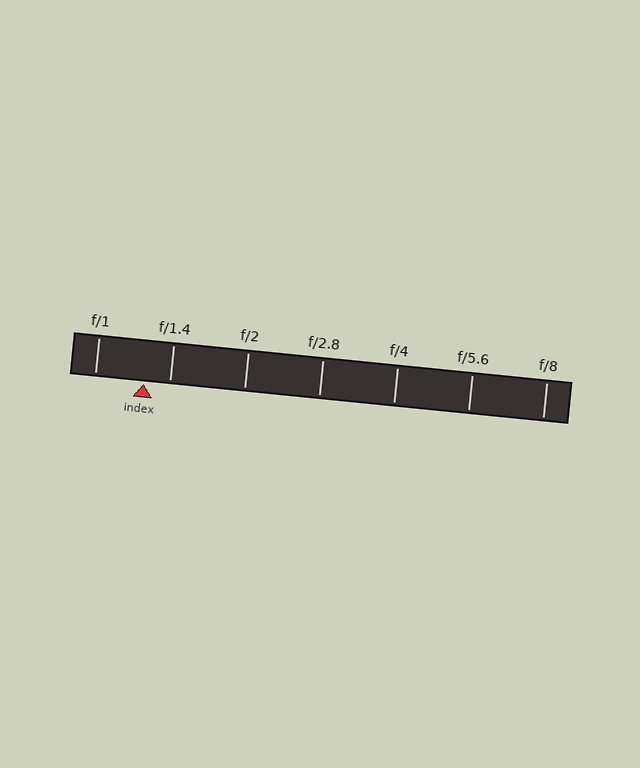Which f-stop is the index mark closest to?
The index mark is closest to f/1.4.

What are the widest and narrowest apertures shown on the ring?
The widest aperture shown is f/1 and the narrowest is f/8.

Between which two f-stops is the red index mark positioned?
The index mark is between f/1 and f/1.4.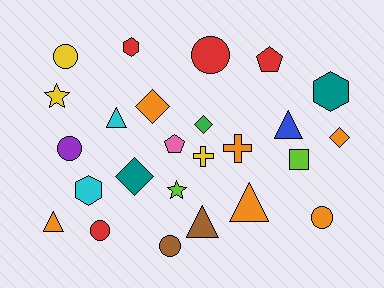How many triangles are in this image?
There are 5 triangles.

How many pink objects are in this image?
There is 1 pink object.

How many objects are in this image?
There are 25 objects.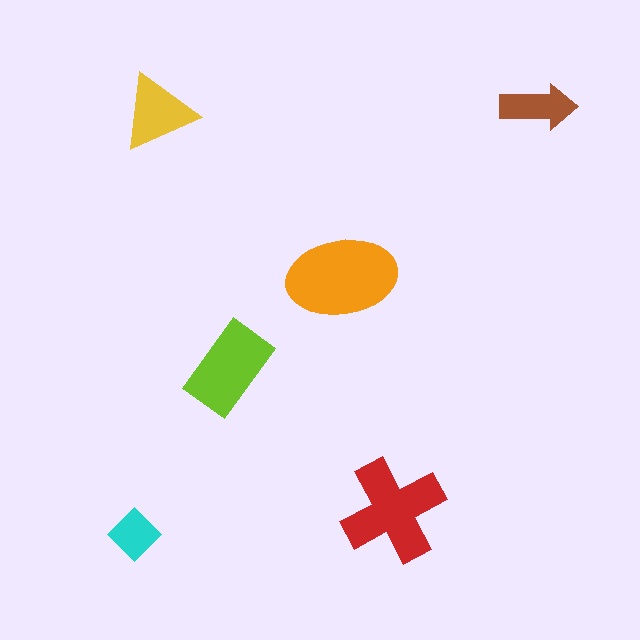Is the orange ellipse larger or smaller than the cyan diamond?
Larger.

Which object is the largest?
The orange ellipse.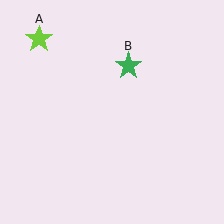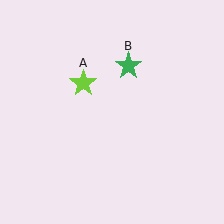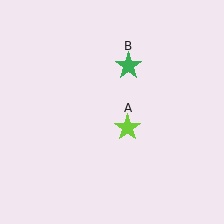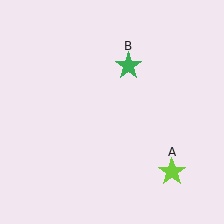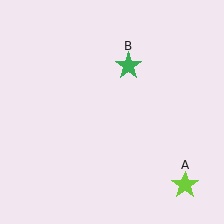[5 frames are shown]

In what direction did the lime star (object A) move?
The lime star (object A) moved down and to the right.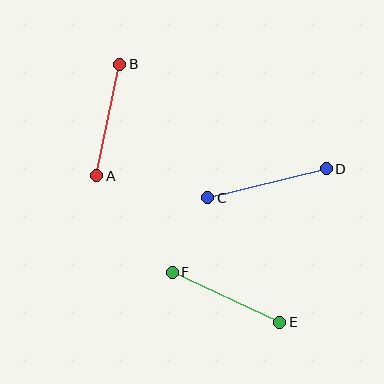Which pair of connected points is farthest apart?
Points C and D are farthest apart.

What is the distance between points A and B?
The distance is approximately 114 pixels.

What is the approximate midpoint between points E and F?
The midpoint is at approximately (226, 297) pixels.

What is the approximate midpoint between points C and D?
The midpoint is at approximately (267, 183) pixels.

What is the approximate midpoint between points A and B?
The midpoint is at approximately (108, 120) pixels.